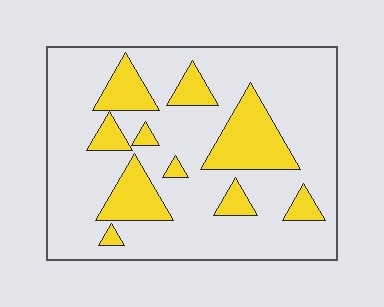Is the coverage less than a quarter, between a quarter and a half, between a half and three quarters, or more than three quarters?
Less than a quarter.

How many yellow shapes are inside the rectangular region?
10.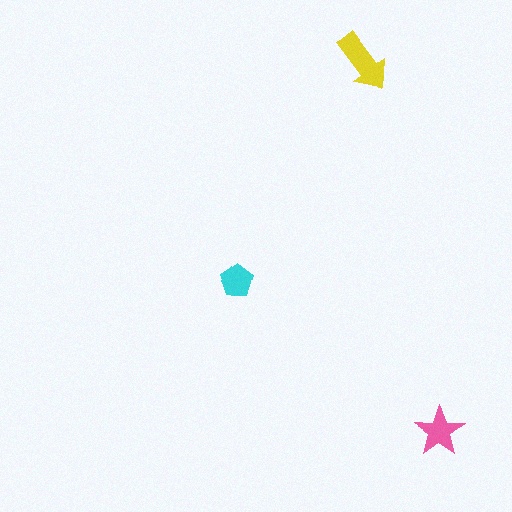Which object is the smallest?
The cyan pentagon.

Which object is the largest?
The yellow arrow.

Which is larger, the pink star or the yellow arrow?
The yellow arrow.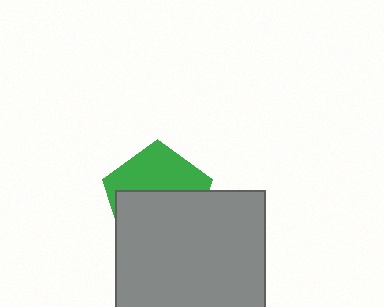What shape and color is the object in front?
The object in front is a gray rectangle.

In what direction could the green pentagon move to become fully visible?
The green pentagon could move up. That would shift it out from behind the gray rectangle entirely.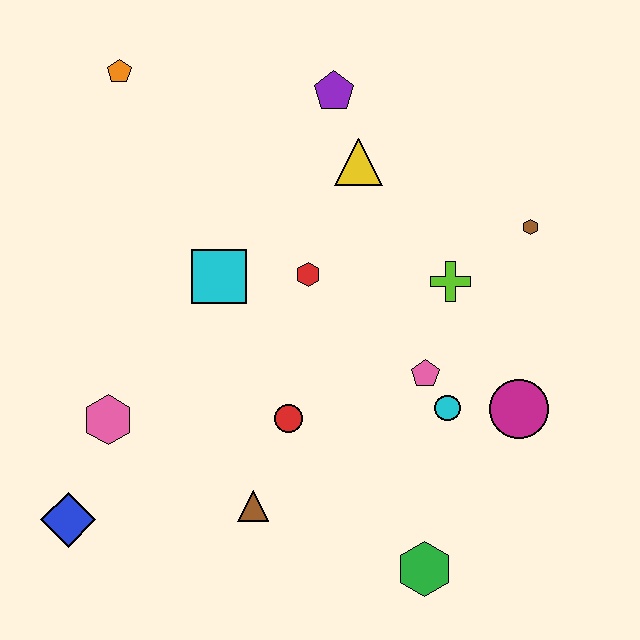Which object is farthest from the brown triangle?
The orange pentagon is farthest from the brown triangle.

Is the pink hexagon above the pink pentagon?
No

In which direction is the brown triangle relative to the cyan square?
The brown triangle is below the cyan square.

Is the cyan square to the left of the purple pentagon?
Yes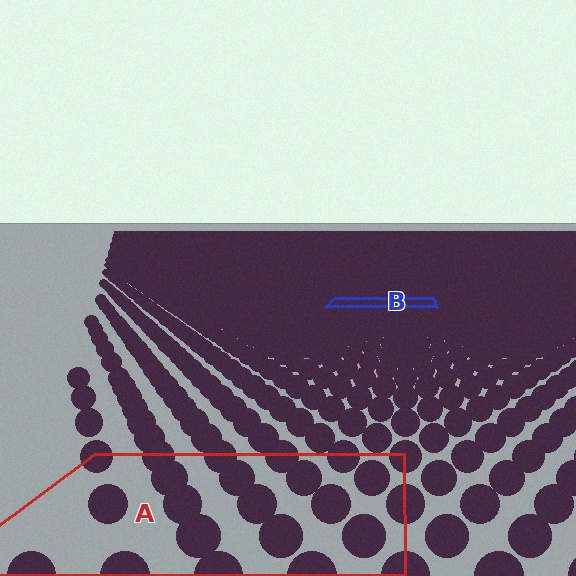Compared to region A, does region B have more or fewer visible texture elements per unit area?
Region B has more texture elements per unit area — they are packed more densely because it is farther away.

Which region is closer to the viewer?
Region A is closer. The texture elements there are larger and more spread out.